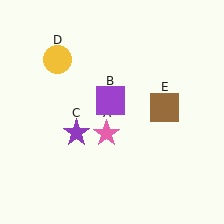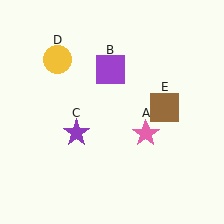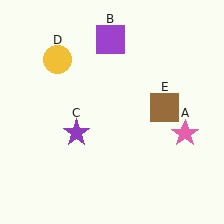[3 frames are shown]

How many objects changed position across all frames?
2 objects changed position: pink star (object A), purple square (object B).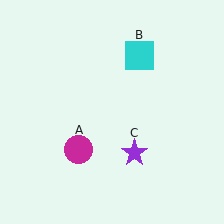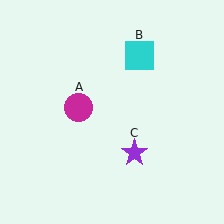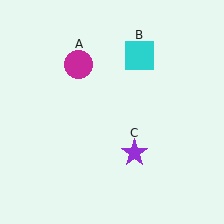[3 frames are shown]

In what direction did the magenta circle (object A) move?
The magenta circle (object A) moved up.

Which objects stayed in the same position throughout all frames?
Cyan square (object B) and purple star (object C) remained stationary.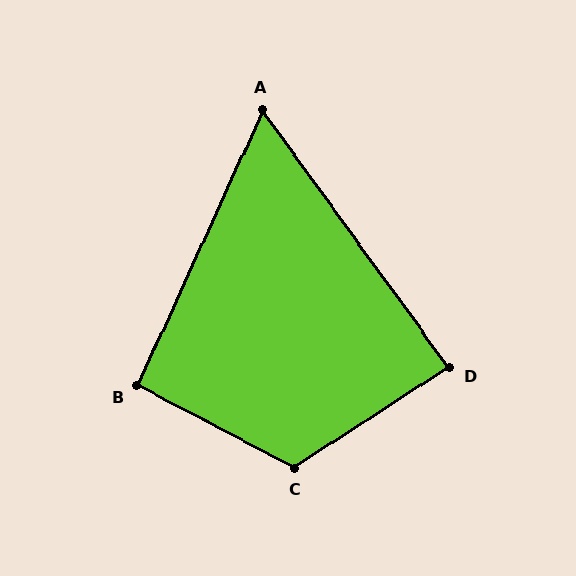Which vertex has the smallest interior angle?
A, at approximately 61 degrees.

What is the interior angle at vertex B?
Approximately 93 degrees (approximately right).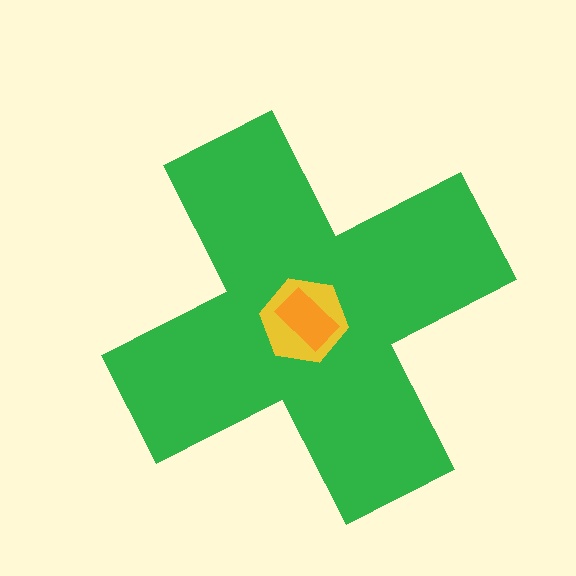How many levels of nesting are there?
3.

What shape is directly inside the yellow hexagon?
The orange rectangle.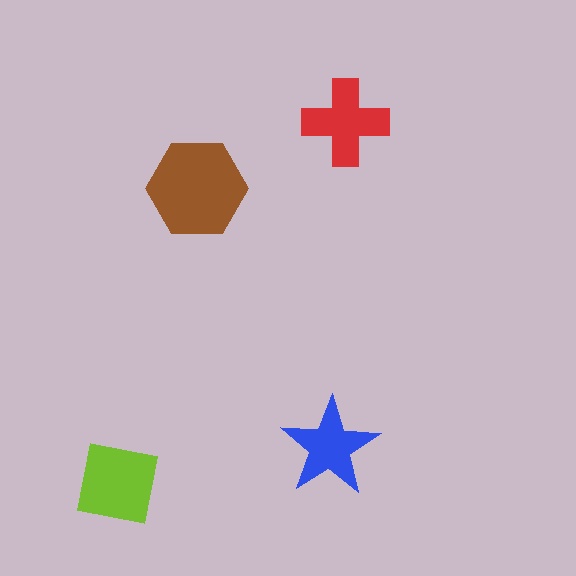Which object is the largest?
The brown hexagon.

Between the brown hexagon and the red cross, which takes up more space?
The brown hexagon.